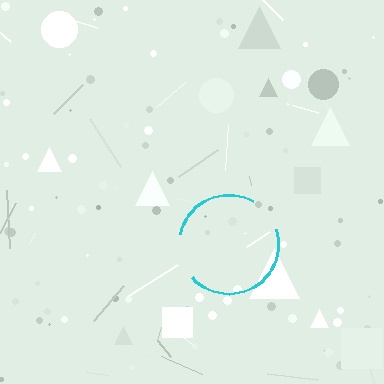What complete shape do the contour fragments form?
The contour fragments form a circle.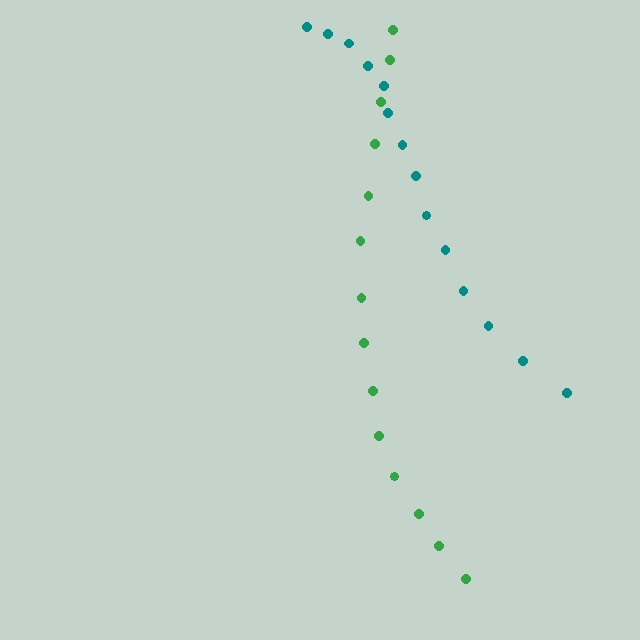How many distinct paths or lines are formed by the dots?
There are 2 distinct paths.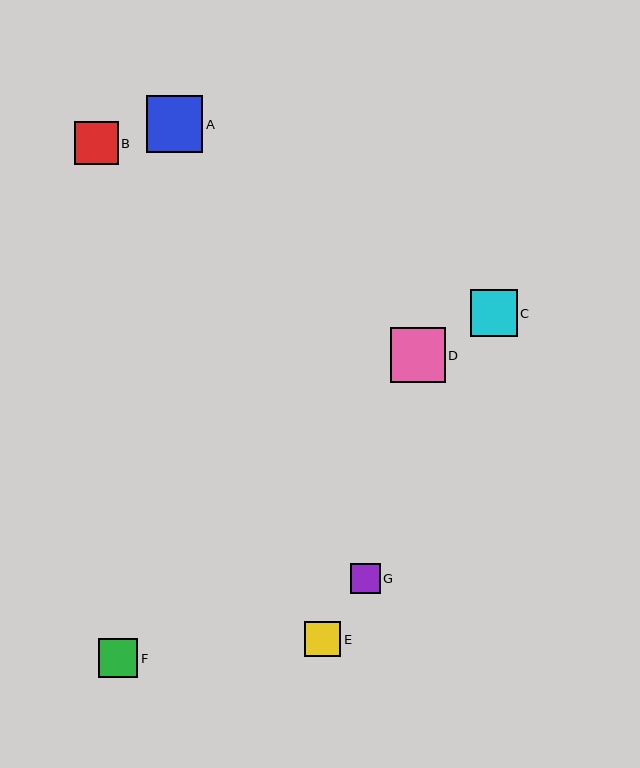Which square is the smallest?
Square G is the smallest with a size of approximately 30 pixels.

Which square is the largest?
Square A is the largest with a size of approximately 56 pixels.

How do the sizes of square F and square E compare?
Square F and square E are approximately the same size.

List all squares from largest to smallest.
From largest to smallest: A, D, C, B, F, E, G.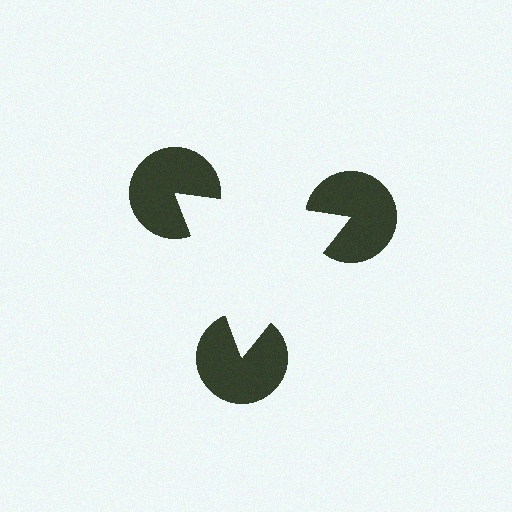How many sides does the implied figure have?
3 sides.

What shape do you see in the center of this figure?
An illusory triangle — its edges are inferred from the aligned wedge cuts in the pac-man discs, not physically drawn.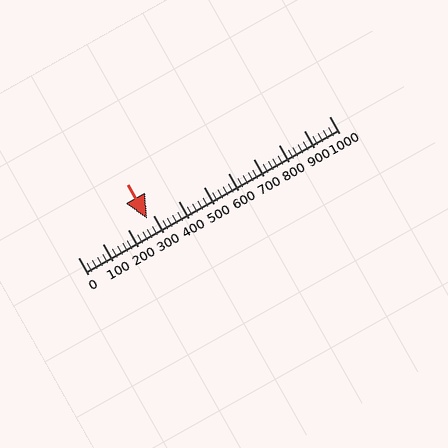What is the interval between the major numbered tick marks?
The major tick marks are spaced 100 units apart.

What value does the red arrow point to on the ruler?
The red arrow points to approximately 276.